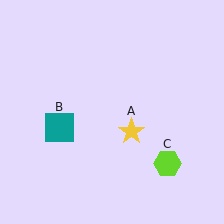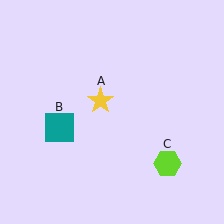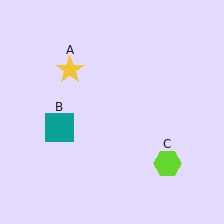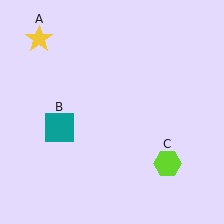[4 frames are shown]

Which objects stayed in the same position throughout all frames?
Teal square (object B) and lime hexagon (object C) remained stationary.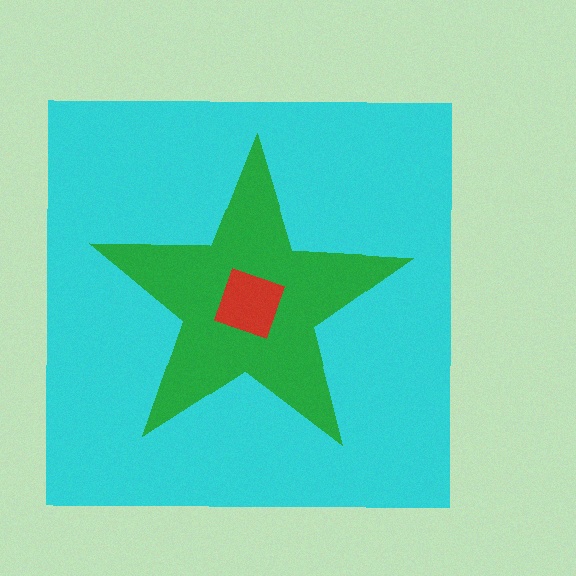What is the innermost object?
The red diamond.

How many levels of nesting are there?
3.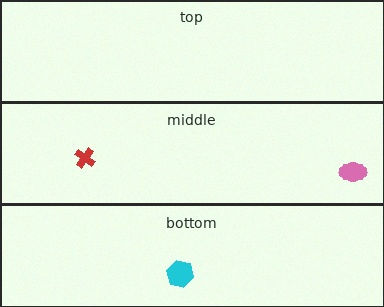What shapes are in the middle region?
The pink ellipse, the red cross.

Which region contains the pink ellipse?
The middle region.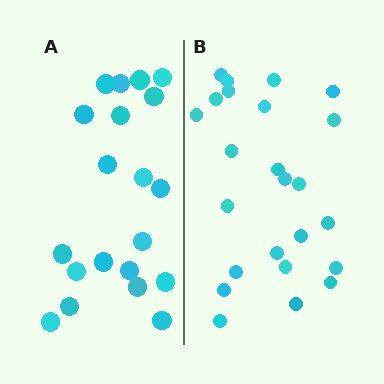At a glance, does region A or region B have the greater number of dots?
Region B (the right region) has more dots.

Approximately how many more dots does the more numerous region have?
Region B has about 4 more dots than region A.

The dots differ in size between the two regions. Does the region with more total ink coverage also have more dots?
No. Region A has more total ink coverage because its dots are larger, but region B actually contains more individual dots. Total area can be misleading — the number of items is what matters here.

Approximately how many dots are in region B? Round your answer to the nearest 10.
About 20 dots. (The exact count is 24, which rounds to 20.)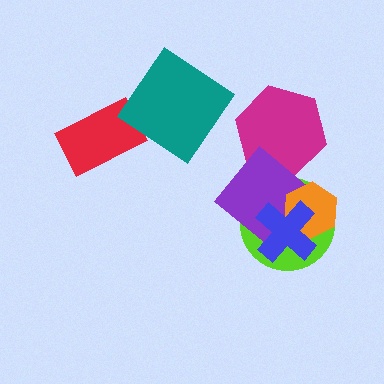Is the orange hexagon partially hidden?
Yes, it is partially covered by another shape.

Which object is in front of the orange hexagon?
The blue cross is in front of the orange hexagon.